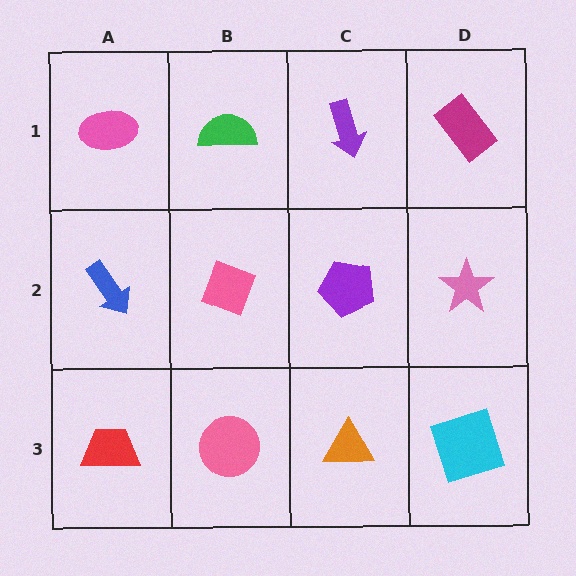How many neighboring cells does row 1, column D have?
2.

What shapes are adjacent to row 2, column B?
A green semicircle (row 1, column B), a pink circle (row 3, column B), a blue arrow (row 2, column A), a purple pentagon (row 2, column C).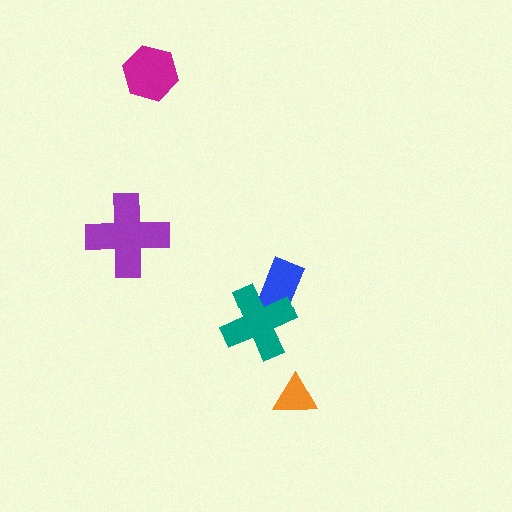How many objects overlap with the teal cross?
1 object overlaps with the teal cross.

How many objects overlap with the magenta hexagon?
0 objects overlap with the magenta hexagon.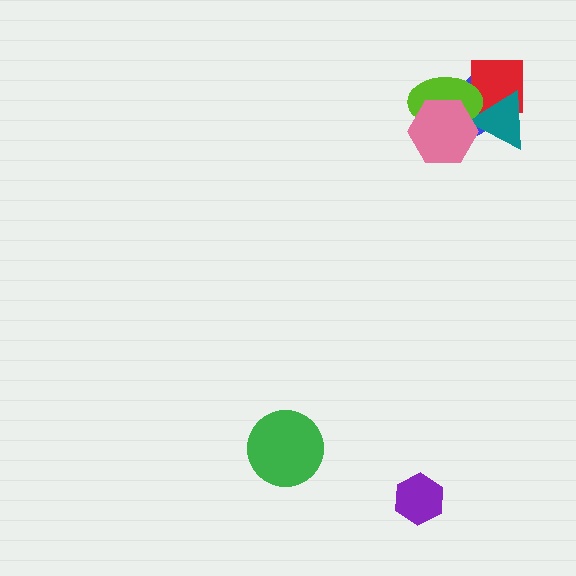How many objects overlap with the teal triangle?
4 objects overlap with the teal triangle.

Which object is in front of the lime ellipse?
The pink hexagon is in front of the lime ellipse.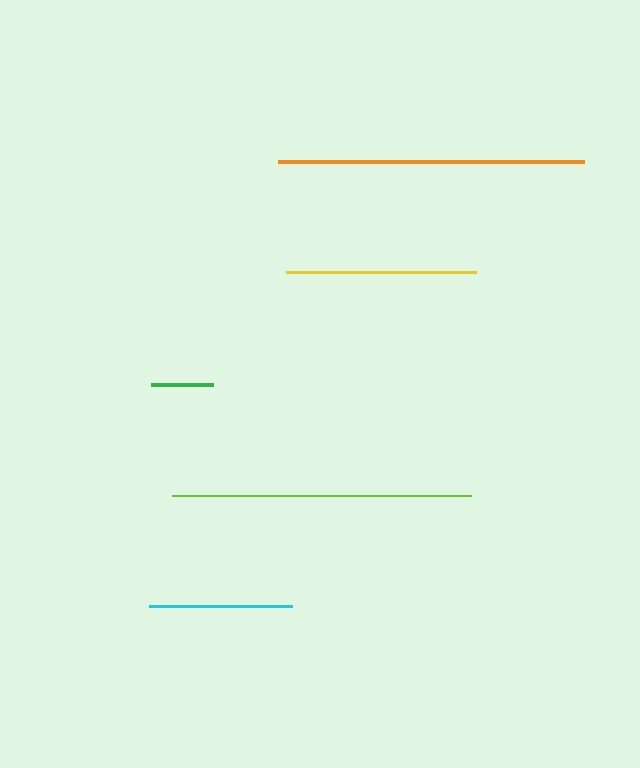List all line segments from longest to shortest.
From longest to shortest: orange, lime, yellow, cyan, green.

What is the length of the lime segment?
The lime segment is approximately 298 pixels long.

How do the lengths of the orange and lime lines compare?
The orange and lime lines are approximately the same length.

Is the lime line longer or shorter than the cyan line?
The lime line is longer than the cyan line.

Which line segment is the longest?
The orange line is the longest at approximately 306 pixels.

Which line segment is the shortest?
The green line is the shortest at approximately 63 pixels.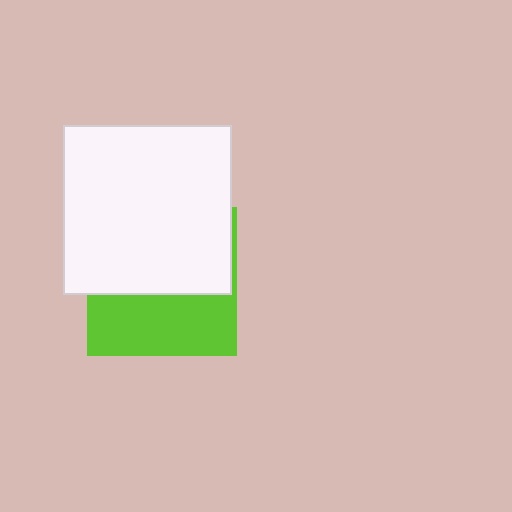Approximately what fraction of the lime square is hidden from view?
Roughly 57% of the lime square is hidden behind the white square.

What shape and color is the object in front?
The object in front is a white square.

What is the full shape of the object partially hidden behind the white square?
The partially hidden object is a lime square.